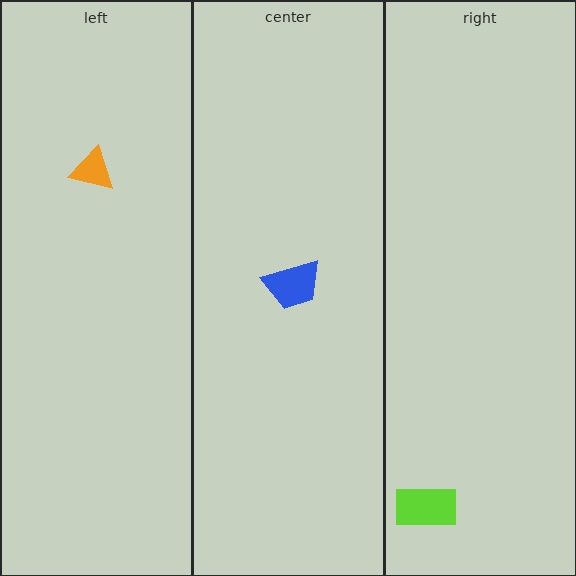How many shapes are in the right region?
1.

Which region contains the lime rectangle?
The right region.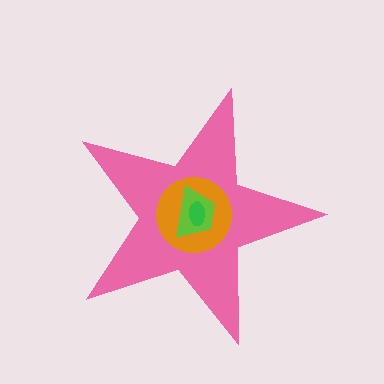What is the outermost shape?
The pink star.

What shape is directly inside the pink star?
The orange circle.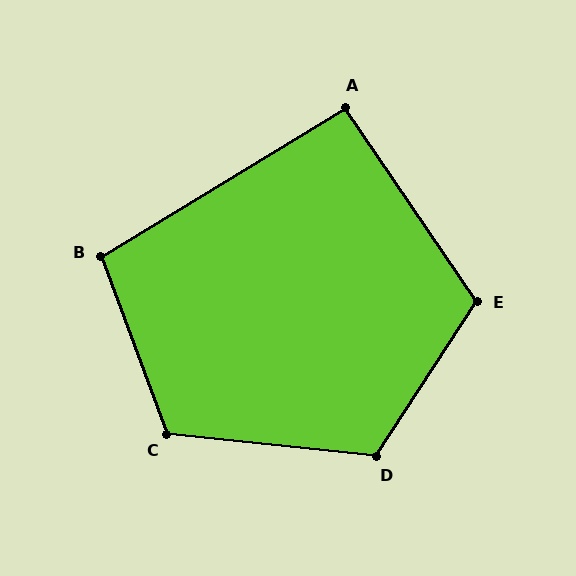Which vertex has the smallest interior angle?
A, at approximately 93 degrees.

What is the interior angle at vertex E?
Approximately 113 degrees (obtuse).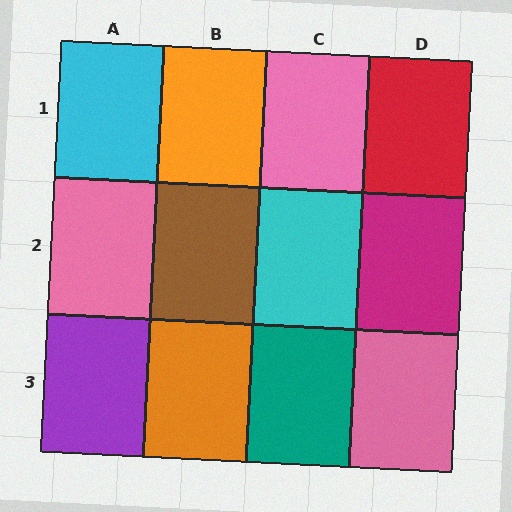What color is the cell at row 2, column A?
Pink.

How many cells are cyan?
2 cells are cyan.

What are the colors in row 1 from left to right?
Cyan, orange, pink, red.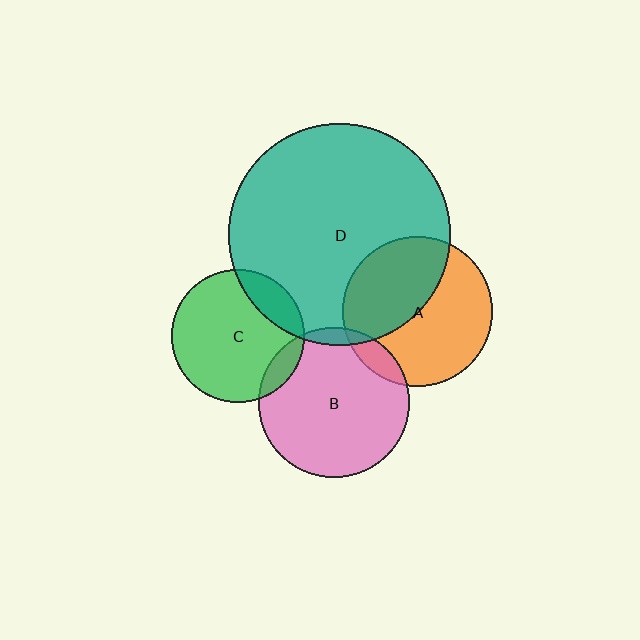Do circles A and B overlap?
Yes.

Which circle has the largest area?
Circle D (teal).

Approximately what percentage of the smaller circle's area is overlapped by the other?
Approximately 10%.